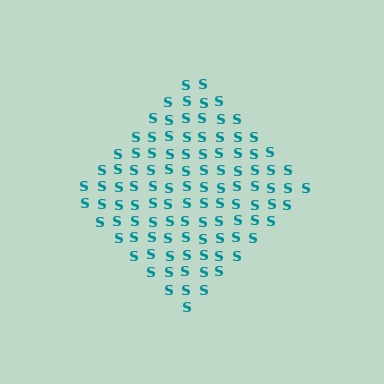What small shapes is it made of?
It is made of small letter S's.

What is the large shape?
The large shape is a diamond.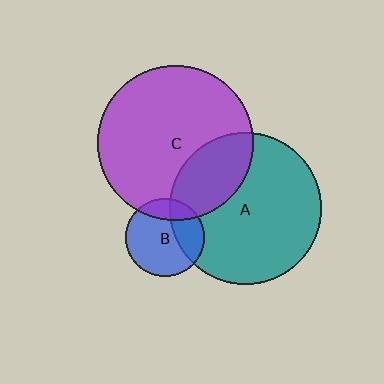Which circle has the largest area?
Circle C (purple).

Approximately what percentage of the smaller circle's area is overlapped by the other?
Approximately 25%.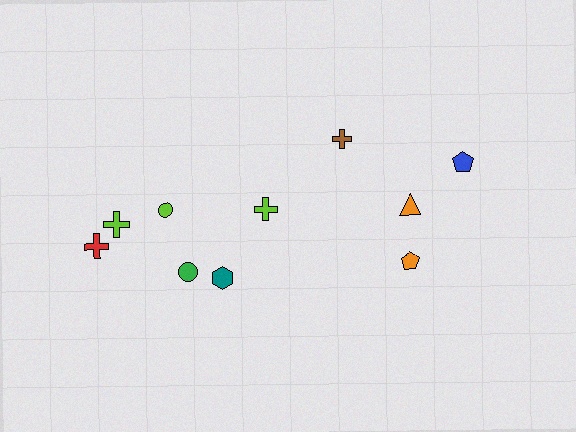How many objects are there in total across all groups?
There are 10 objects.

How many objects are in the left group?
There are 6 objects.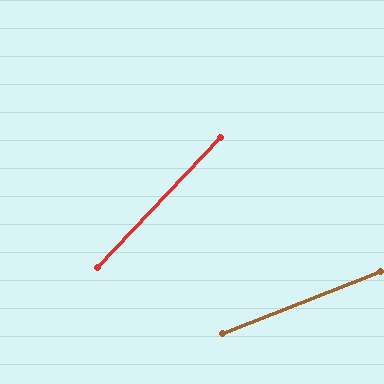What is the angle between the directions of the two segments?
Approximately 25 degrees.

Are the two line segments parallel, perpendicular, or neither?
Neither parallel nor perpendicular — they differ by about 25°.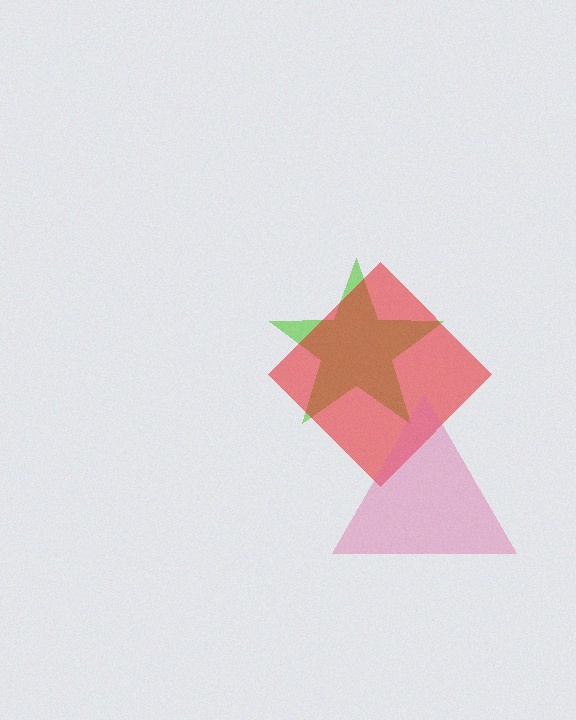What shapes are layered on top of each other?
The layered shapes are: a lime star, a red diamond, a pink triangle.